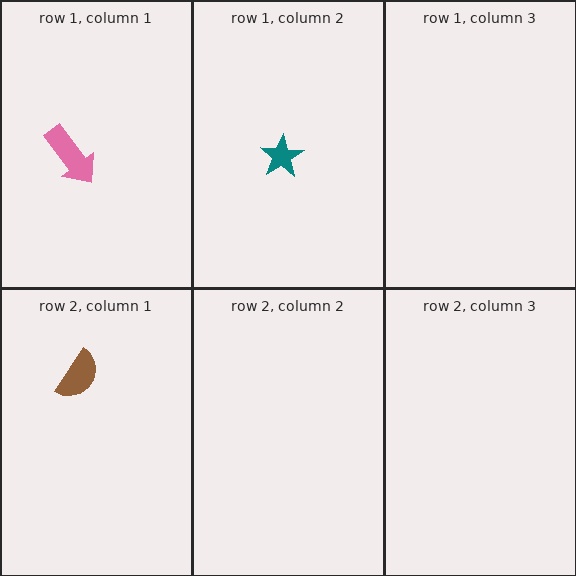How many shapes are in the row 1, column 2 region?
1.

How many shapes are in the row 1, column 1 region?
1.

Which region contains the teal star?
The row 1, column 2 region.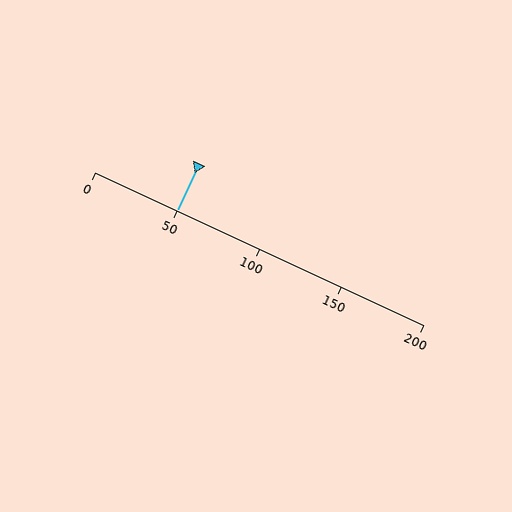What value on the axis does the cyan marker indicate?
The marker indicates approximately 50.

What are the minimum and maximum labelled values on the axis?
The axis runs from 0 to 200.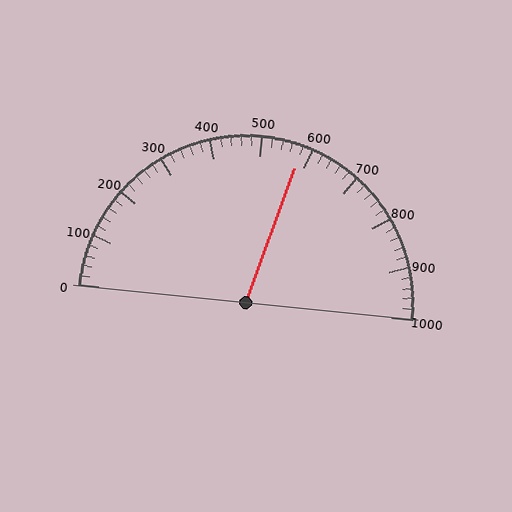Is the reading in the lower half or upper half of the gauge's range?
The reading is in the upper half of the range (0 to 1000).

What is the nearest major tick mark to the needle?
The nearest major tick mark is 600.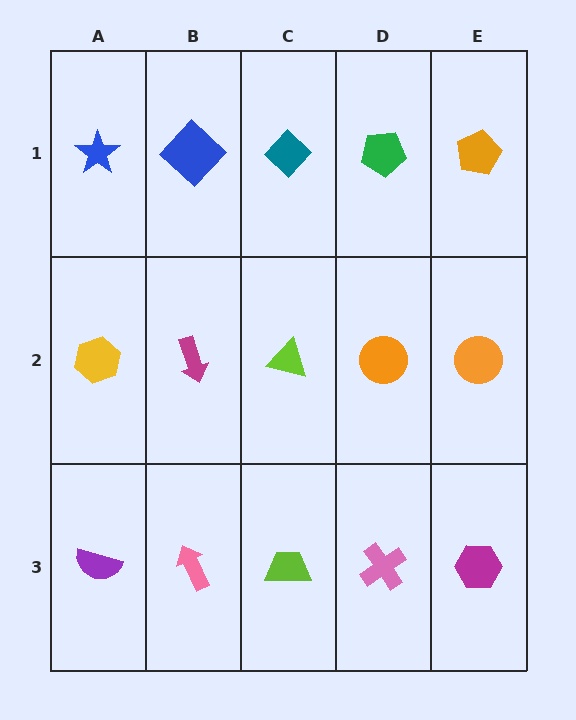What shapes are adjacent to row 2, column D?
A green pentagon (row 1, column D), a pink cross (row 3, column D), a lime triangle (row 2, column C), an orange circle (row 2, column E).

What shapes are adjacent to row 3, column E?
An orange circle (row 2, column E), a pink cross (row 3, column D).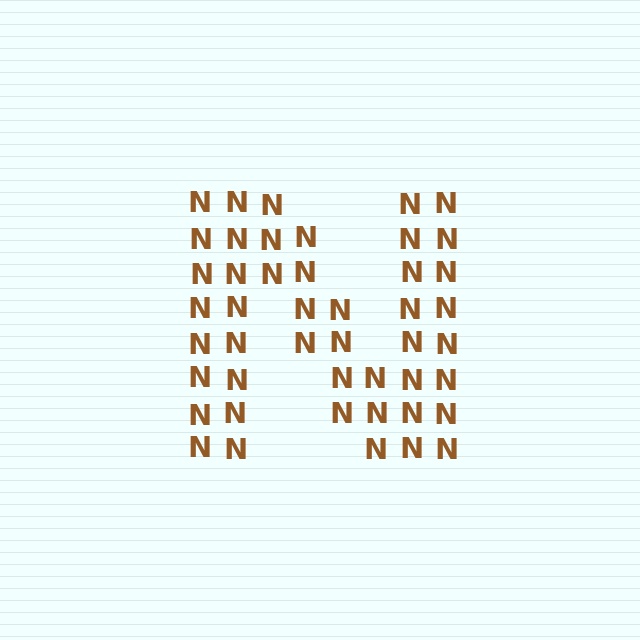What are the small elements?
The small elements are letter N's.